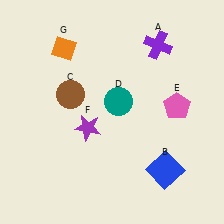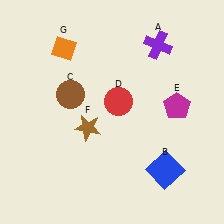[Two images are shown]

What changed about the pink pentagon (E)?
In Image 1, E is pink. In Image 2, it changed to magenta.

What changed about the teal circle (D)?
In Image 1, D is teal. In Image 2, it changed to red.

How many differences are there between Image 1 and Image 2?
There are 3 differences between the two images.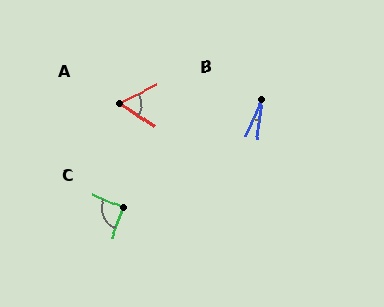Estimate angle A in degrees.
Approximately 59 degrees.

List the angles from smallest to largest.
B (16°), A (59°), C (94°).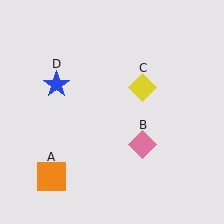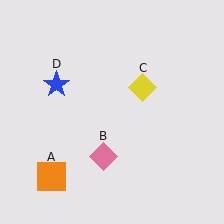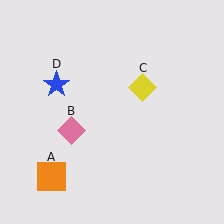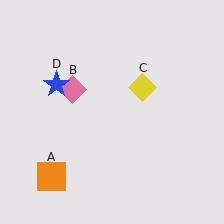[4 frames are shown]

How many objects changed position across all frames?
1 object changed position: pink diamond (object B).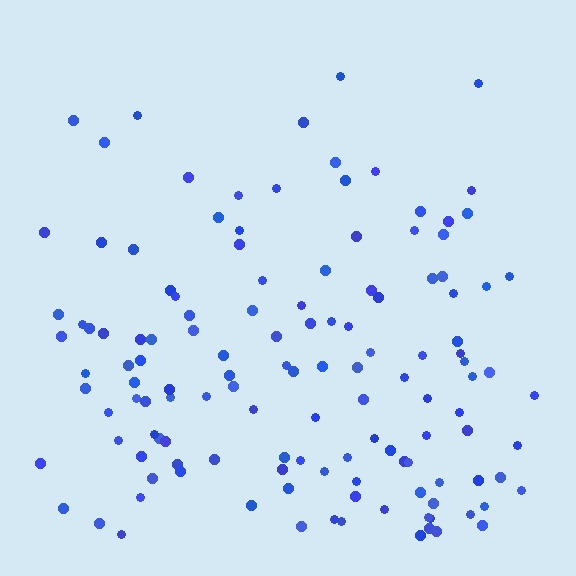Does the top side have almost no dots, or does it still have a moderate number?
Still a moderate number, just noticeably fewer than the bottom.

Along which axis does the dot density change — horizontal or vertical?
Vertical.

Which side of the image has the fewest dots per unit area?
The top.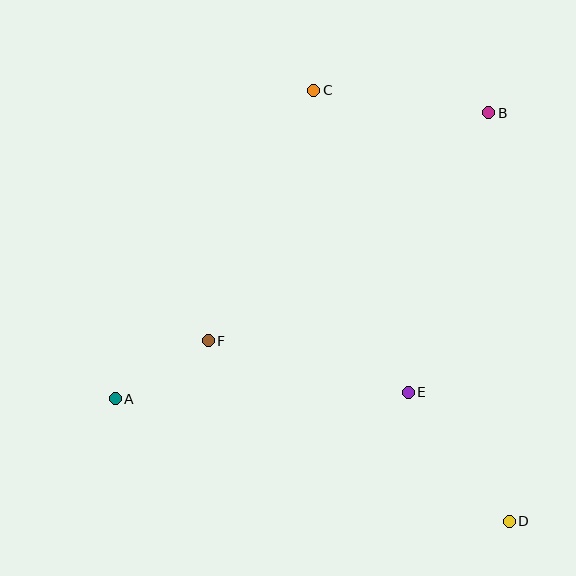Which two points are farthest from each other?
Points C and D are farthest from each other.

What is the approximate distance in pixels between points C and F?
The distance between C and F is approximately 272 pixels.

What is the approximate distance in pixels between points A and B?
The distance between A and B is approximately 470 pixels.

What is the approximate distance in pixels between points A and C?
The distance between A and C is approximately 367 pixels.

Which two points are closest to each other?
Points A and F are closest to each other.